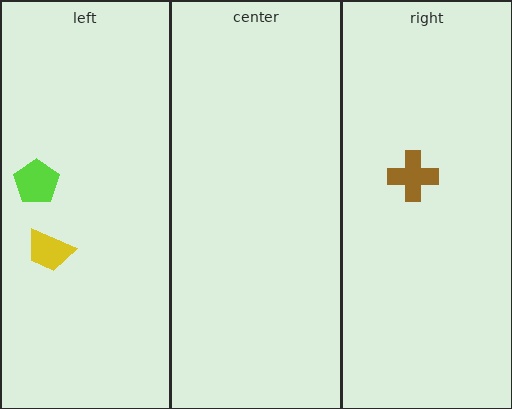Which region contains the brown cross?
The right region.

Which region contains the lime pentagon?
The left region.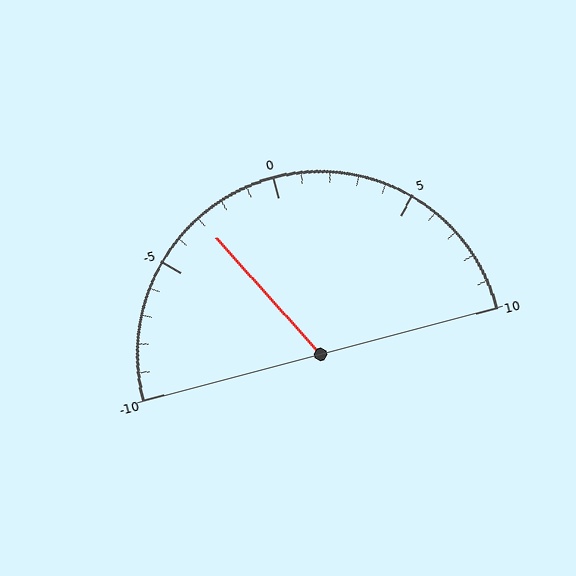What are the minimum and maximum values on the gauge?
The gauge ranges from -10 to 10.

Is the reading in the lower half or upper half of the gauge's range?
The reading is in the lower half of the range (-10 to 10).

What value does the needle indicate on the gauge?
The needle indicates approximately -3.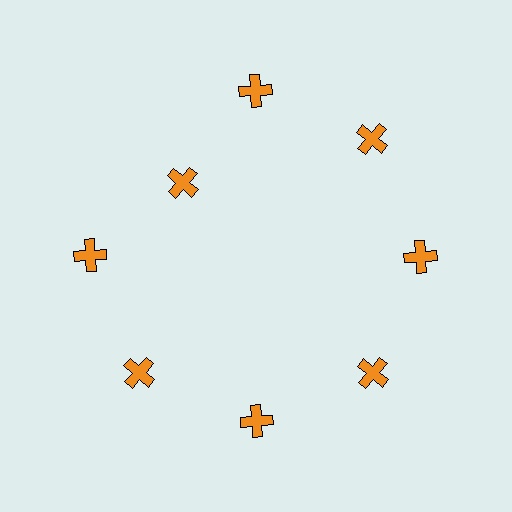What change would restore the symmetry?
The symmetry would be restored by moving it outward, back onto the ring so that all 8 crosses sit at equal angles and equal distance from the center.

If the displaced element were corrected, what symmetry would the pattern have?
It would have 8-fold rotational symmetry — the pattern would map onto itself every 45 degrees.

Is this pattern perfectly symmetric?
No. The 8 orange crosses are arranged in a ring, but one element near the 10 o'clock position is pulled inward toward the center, breaking the 8-fold rotational symmetry.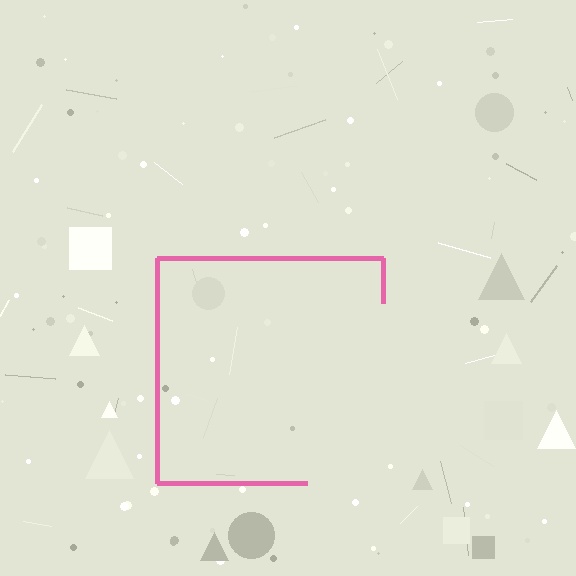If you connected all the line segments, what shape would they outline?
They would outline a square.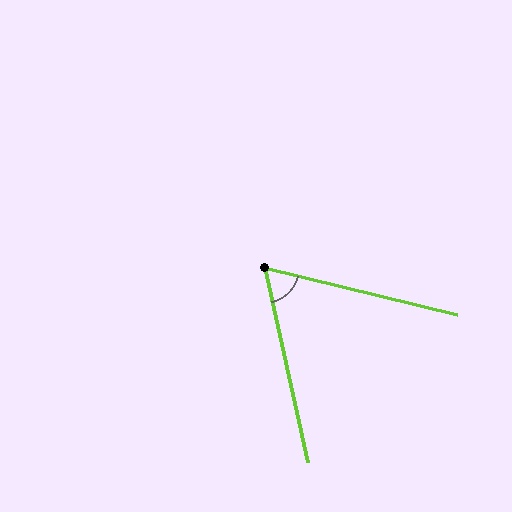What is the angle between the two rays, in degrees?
Approximately 64 degrees.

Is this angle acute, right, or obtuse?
It is acute.